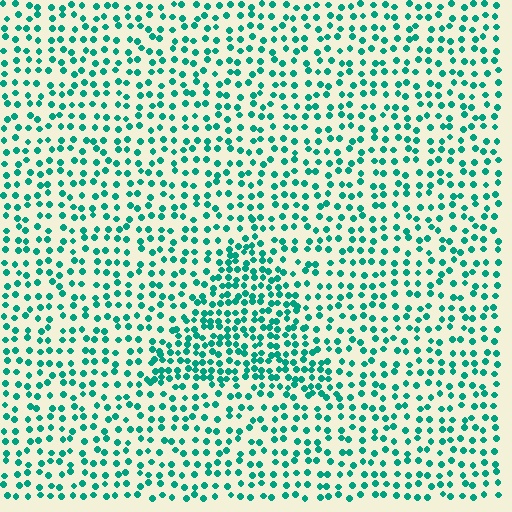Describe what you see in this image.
The image contains small teal elements arranged at two different densities. A triangle-shaped region is visible where the elements are more densely packed than the surrounding area.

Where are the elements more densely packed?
The elements are more densely packed inside the triangle boundary.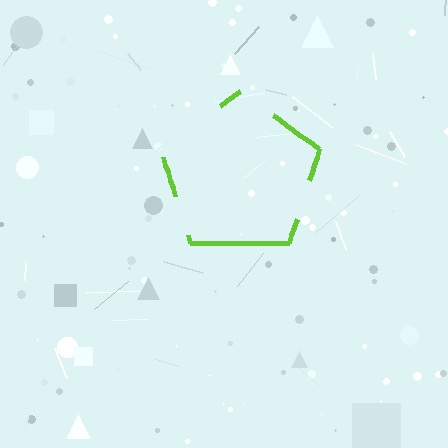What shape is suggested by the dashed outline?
The dashed outline suggests a pentagon.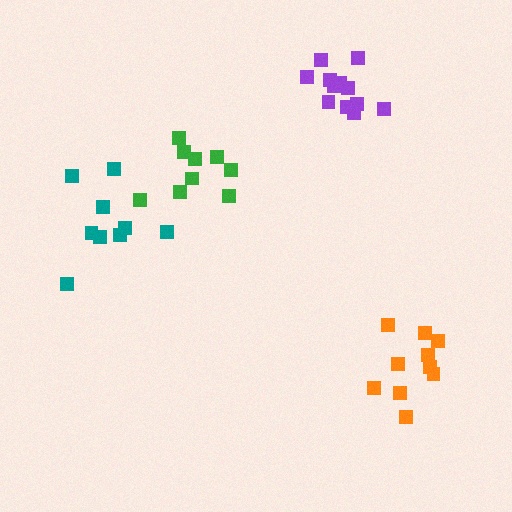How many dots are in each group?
Group 1: 9 dots, Group 2: 10 dots, Group 3: 13 dots, Group 4: 9 dots (41 total).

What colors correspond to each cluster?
The clusters are colored: green, orange, purple, teal.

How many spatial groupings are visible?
There are 4 spatial groupings.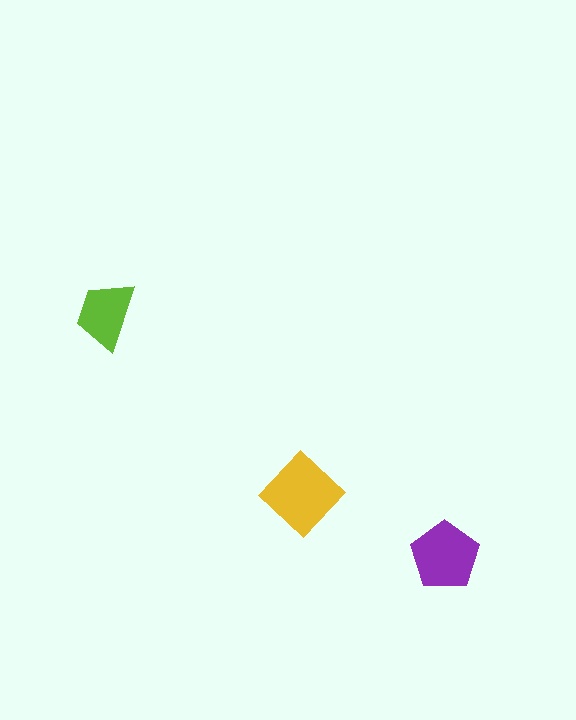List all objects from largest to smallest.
The yellow diamond, the purple pentagon, the lime trapezoid.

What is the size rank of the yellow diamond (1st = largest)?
1st.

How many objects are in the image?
There are 3 objects in the image.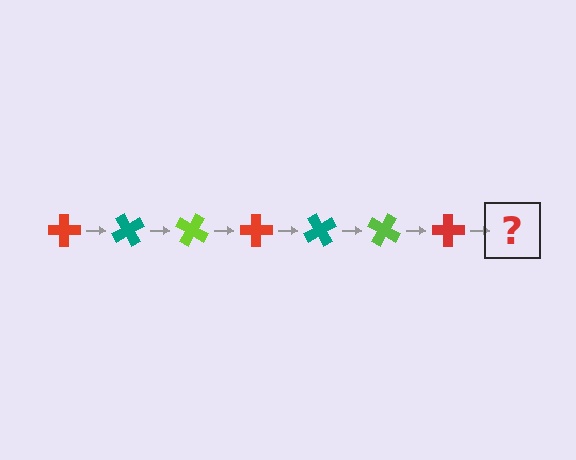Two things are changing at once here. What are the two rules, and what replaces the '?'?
The two rules are that it rotates 60 degrees each step and the color cycles through red, teal, and lime. The '?' should be a teal cross, rotated 420 degrees from the start.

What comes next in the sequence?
The next element should be a teal cross, rotated 420 degrees from the start.